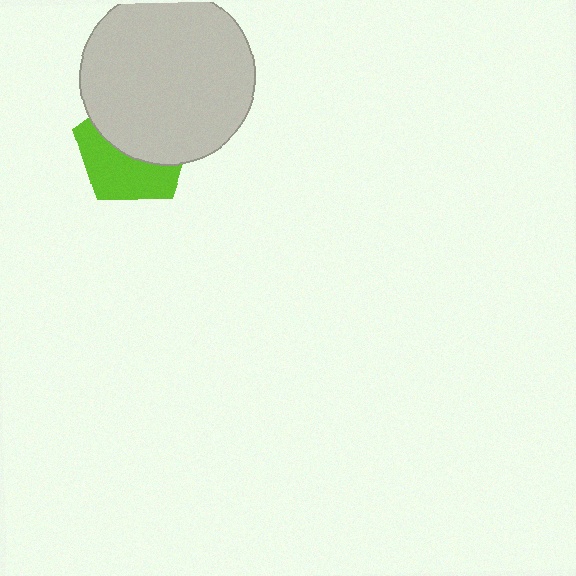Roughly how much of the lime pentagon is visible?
About half of it is visible (roughly 46%).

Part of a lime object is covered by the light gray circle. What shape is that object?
It is a pentagon.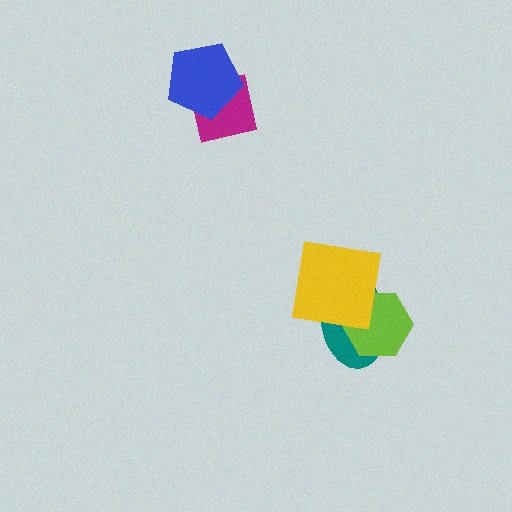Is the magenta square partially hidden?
Yes, it is partially covered by another shape.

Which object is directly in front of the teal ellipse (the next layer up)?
The lime hexagon is directly in front of the teal ellipse.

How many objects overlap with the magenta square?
1 object overlaps with the magenta square.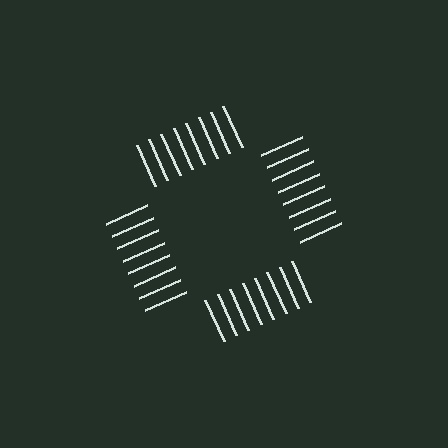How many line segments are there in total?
32 — 8 along each of the 4 edges.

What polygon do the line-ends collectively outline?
An illusory square — the line segments terminate on its edges but no continuous stroke is drawn.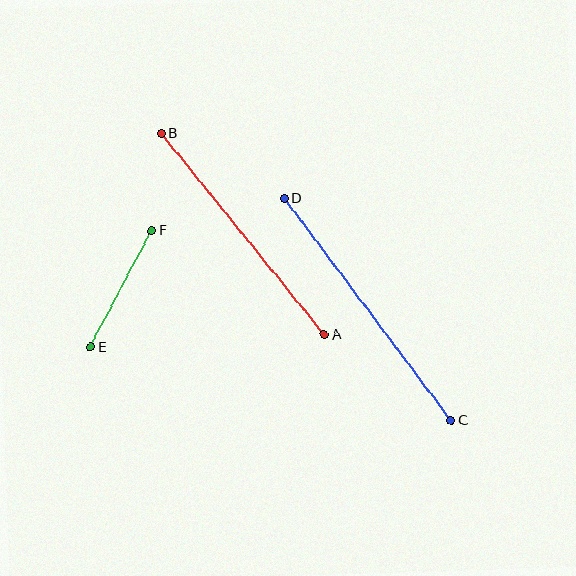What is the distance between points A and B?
The distance is approximately 259 pixels.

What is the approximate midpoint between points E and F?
The midpoint is at approximately (121, 289) pixels.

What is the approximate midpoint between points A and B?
The midpoint is at approximately (243, 234) pixels.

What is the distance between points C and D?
The distance is approximately 278 pixels.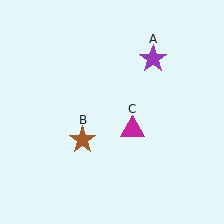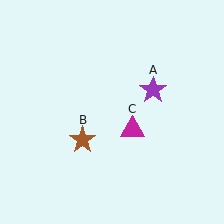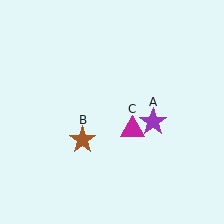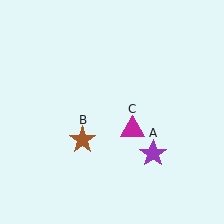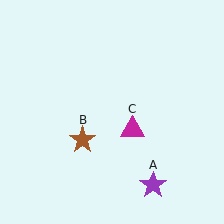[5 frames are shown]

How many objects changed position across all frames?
1 object changed position: purple star (object A).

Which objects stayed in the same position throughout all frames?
Brown star (object B) and magenta triangle (object C) remained stationary.